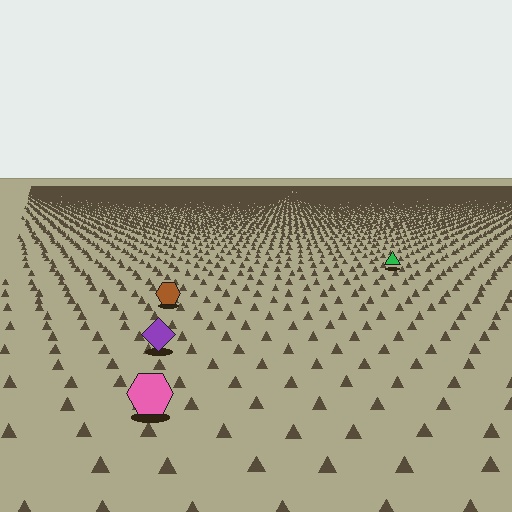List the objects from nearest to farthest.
From nearest to farthest: the pink hexagon, the purple diamond, the brown hexagon, the green triangle.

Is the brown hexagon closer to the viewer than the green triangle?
Yes. The brown hexagon is closer — you can tell from the texture gradient: the ground texture is coarser near it.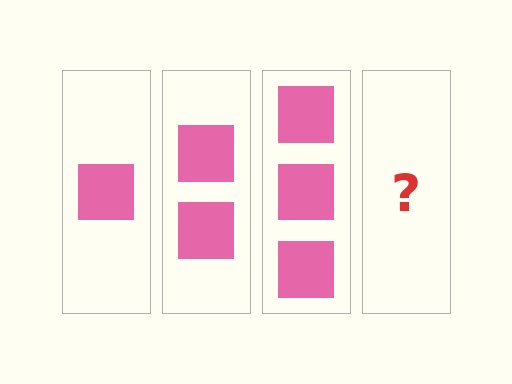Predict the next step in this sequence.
The next step is 4 squares.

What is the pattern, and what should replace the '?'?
The pattern is that each step adds one more square. The '?' should be 4 squares.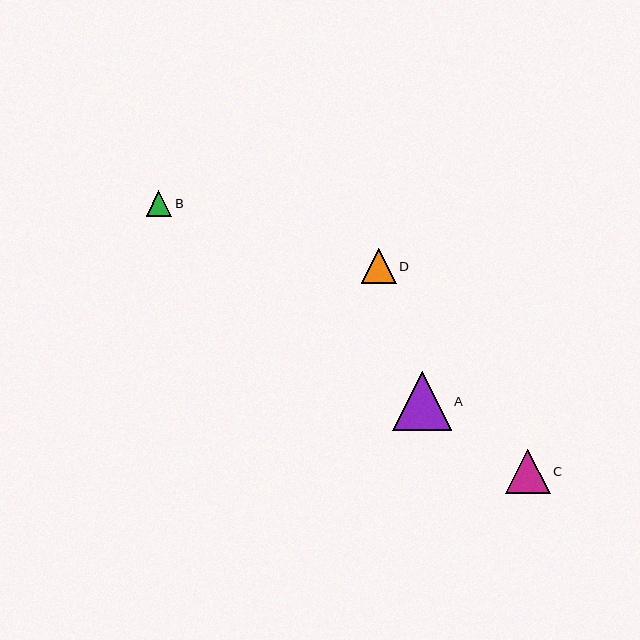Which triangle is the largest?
Triangle A is the largest with a size of approximately 58 pixels.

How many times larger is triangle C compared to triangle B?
Triangle C is approximately 1.7 times the size of triangle B.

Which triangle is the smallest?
Triangle B is the smallest with a size of approximately 26 pixels.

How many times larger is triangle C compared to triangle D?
Triangle C is approximately 1.3 times the size of triangle D.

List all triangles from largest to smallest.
From largest to smallest: A, C, D, B.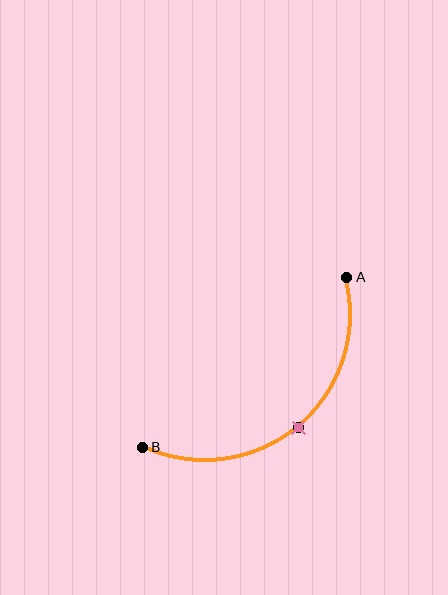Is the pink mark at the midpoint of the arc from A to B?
Yes. The pink mark lies on the arc at equal arc-length from both A and B — it is the arc midpoint.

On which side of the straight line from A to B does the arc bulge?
The arc bulges below and to the right of the straight line connecting A and B.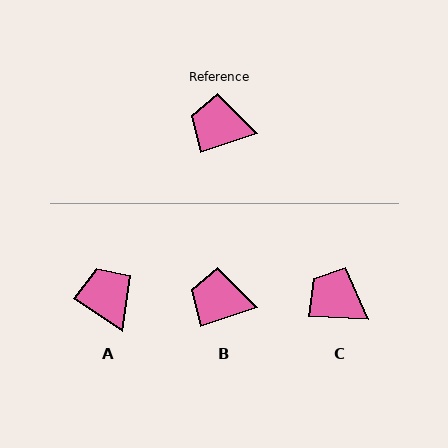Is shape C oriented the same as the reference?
No, it is off by about 22 degrees.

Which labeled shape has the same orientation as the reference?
B.